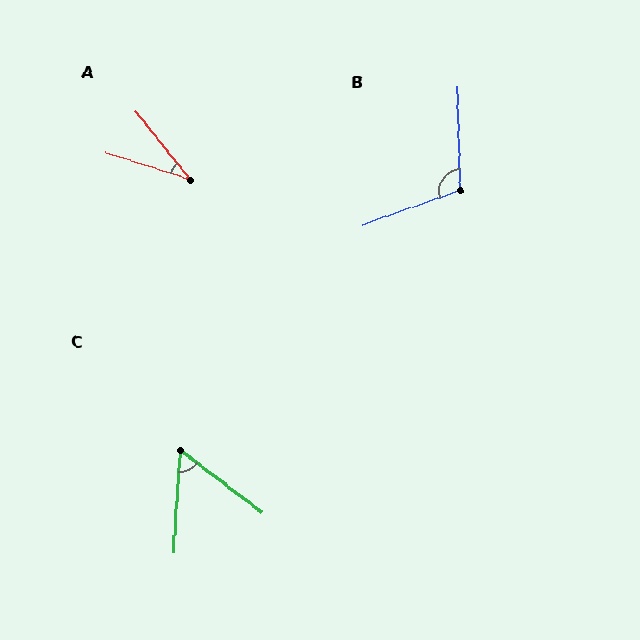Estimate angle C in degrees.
Approximately 57 degrees.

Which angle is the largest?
B, at approximately 108 degrees.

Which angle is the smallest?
A, at approximately 34 degrees.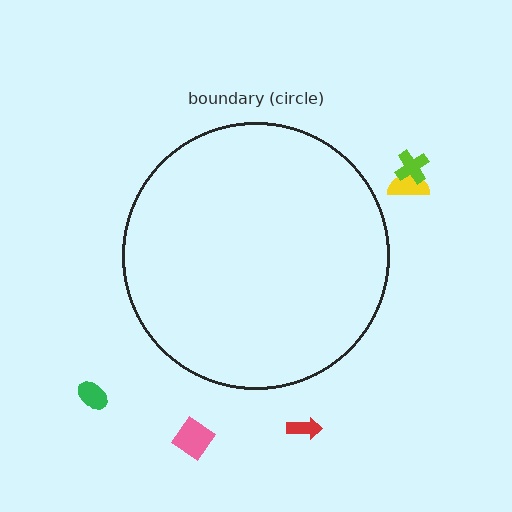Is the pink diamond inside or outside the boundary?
Outside.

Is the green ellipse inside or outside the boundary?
Outside.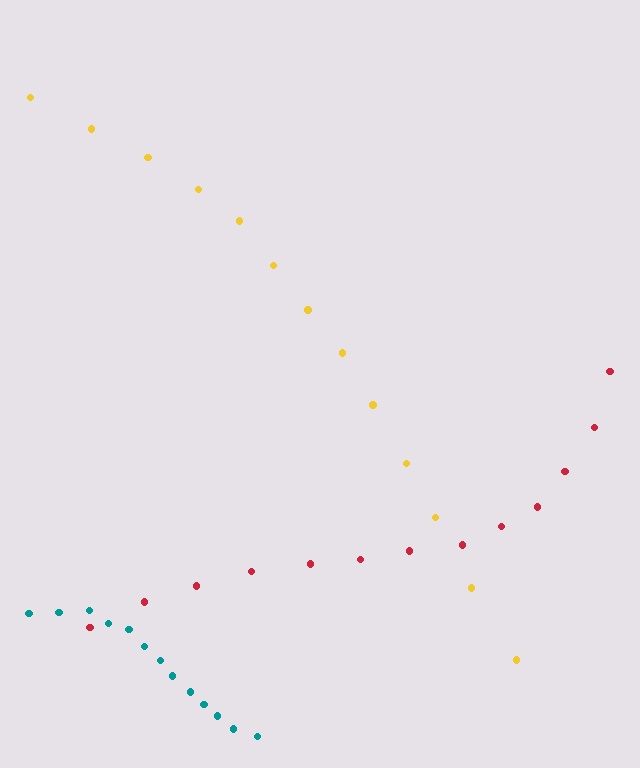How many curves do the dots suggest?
There are 3 distinct paths.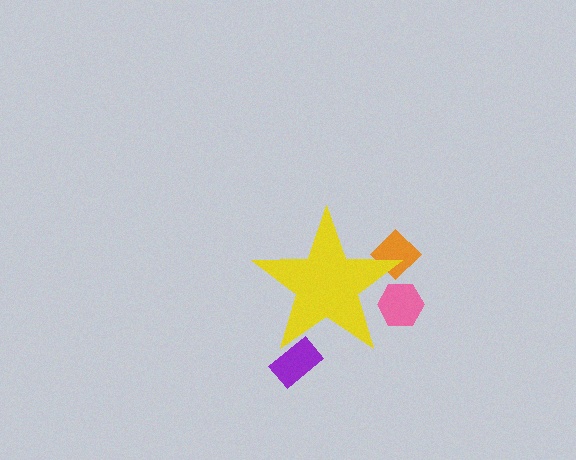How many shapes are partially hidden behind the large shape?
3 shapes are partially hidden.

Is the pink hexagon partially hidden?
Yes, the pink hexagon is partially hidden behind the yellow star.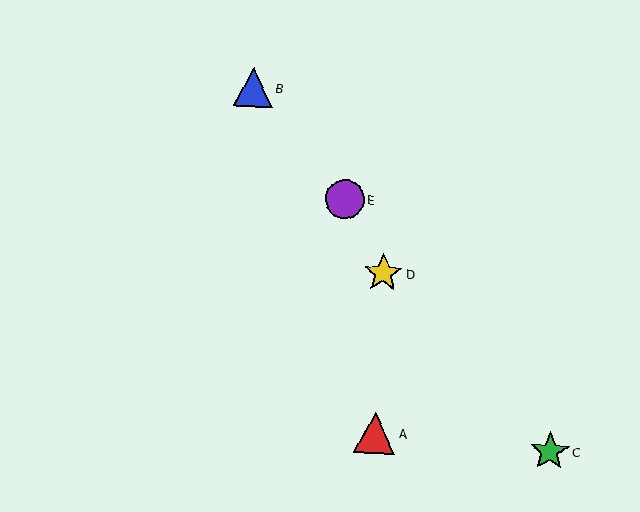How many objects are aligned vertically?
2 objects (A, D) are aligned vertically.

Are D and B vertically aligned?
No, D is at x≈383 and B is at x≈253.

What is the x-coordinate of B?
Object B is at x≈253.